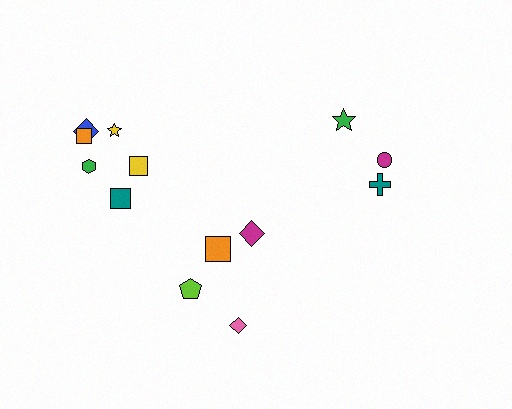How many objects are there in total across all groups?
There are 13 objects.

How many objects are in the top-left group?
There are 6 objects.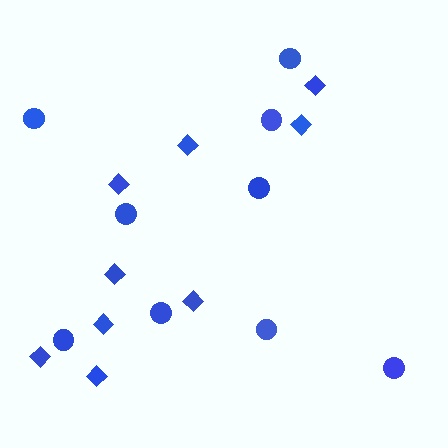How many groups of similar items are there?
There are 2 groups: one group of diamonds (9) and one group of circles (9).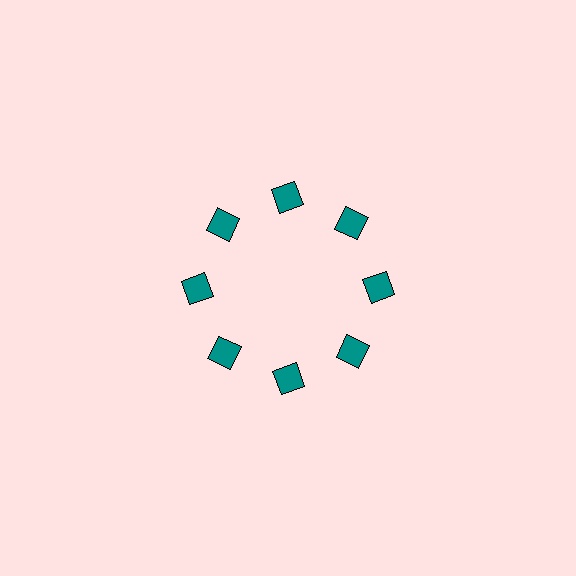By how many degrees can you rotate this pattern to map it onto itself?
The pattern maps onto itself every 45 degrees of rotation.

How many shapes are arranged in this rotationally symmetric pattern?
There are 8 shapes, arranged in 8 groups of 1.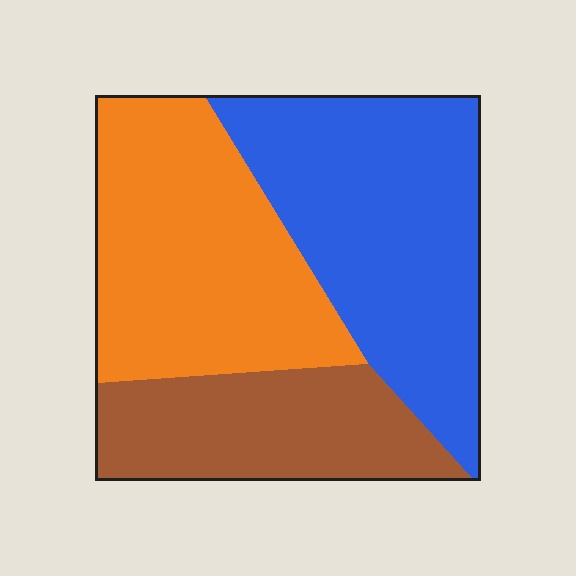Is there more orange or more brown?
Orange.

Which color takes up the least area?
Brown, at roughly 25%.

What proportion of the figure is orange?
Orange takes up about three eighths (3/8) of the figure.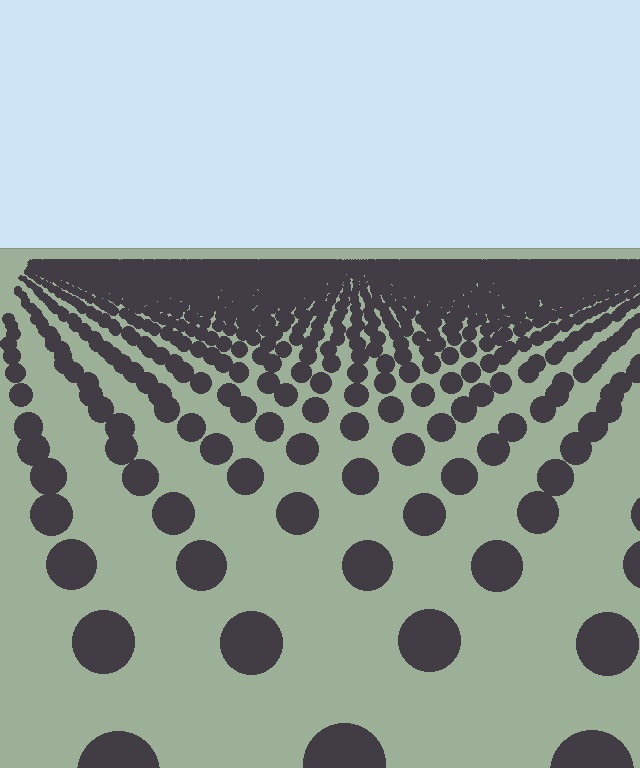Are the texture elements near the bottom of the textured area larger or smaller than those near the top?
Larger. Near the bottom, elements are closer to the viewer and appear at a bigger on-screen size.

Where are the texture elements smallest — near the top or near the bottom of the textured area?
Near the top.